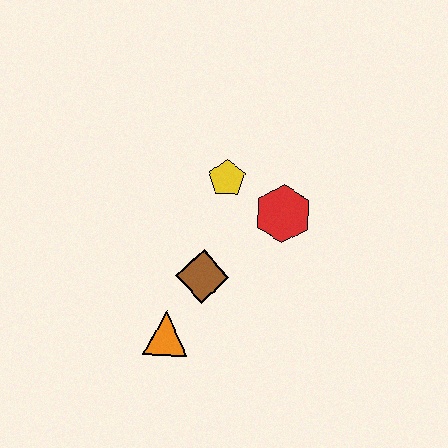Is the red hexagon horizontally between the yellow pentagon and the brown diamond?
No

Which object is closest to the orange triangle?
The brown diamond is closest to the orange triangle.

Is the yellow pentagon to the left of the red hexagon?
Yes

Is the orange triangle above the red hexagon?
No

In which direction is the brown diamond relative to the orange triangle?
The brown diamond is above the orange triangle.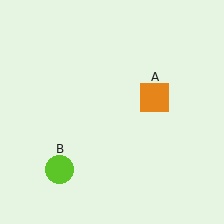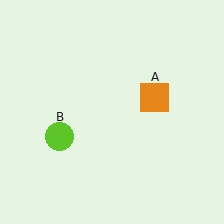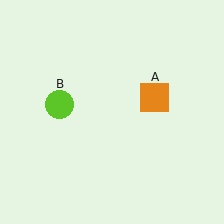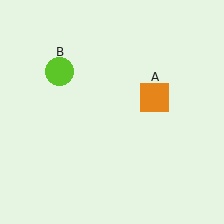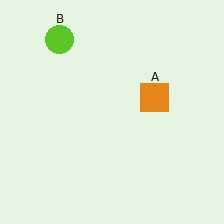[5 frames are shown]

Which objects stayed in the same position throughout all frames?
Orange square (object A) remained stationary.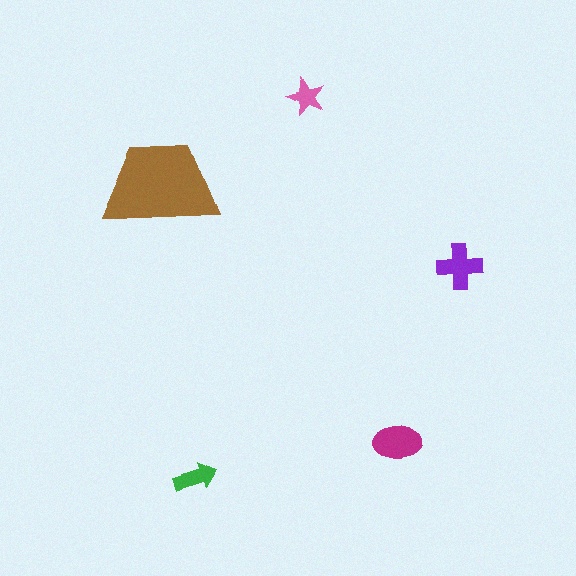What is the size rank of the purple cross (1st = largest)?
3rd.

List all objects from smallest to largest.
The pink star, the green arrow, the purple cross, the magenta ellipse, the brown trapezoid.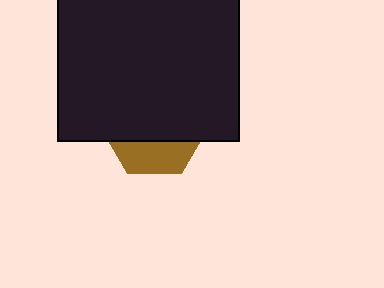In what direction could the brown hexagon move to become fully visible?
The brown hexagon could move down. That would shift it out from behind the black rectangle entirely.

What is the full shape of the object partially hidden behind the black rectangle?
The partially hidden object is a brown hexagon.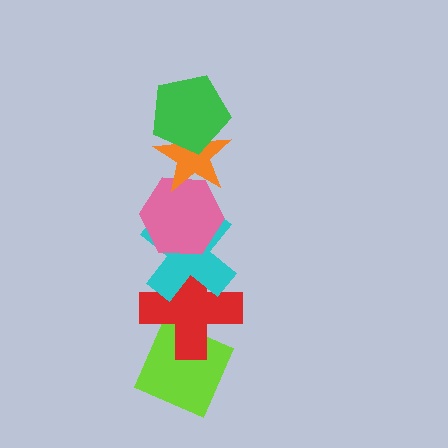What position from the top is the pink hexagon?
The pink hexagon is 3rd from the top.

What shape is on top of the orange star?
The green pentagon is on top of the orange star.